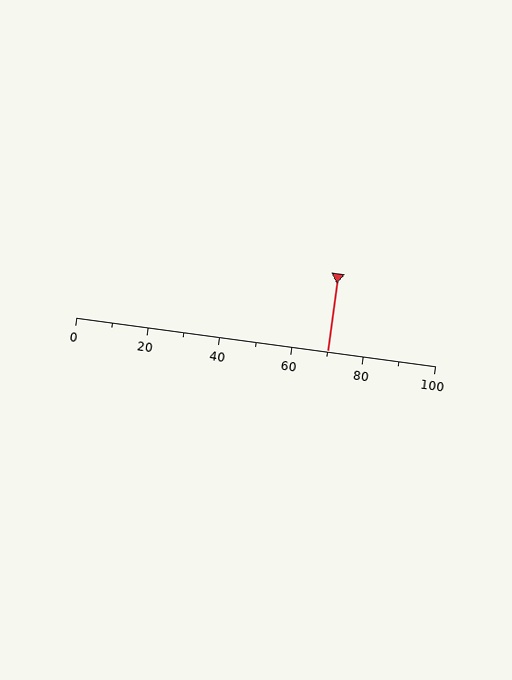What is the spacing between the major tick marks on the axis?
The major ticks are spaced 20 apart.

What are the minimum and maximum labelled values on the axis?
The axis runs from 0 to 100.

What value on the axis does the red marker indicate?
The marker indicates approximately 70.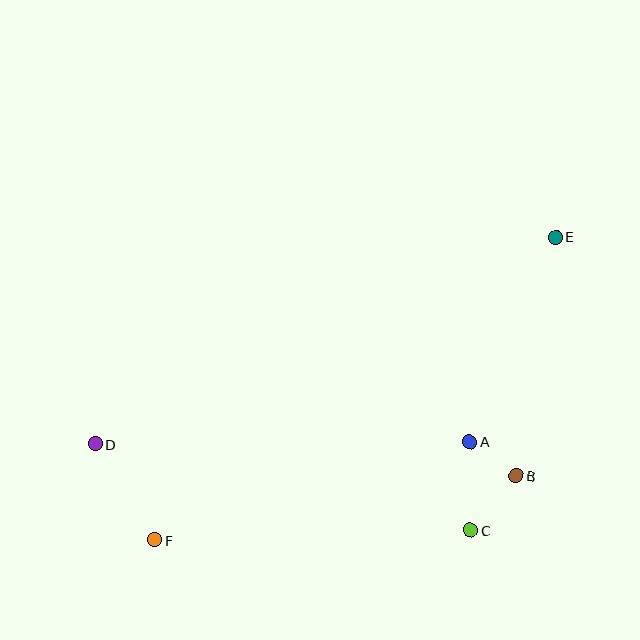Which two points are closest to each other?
Points A and B are closest to each other.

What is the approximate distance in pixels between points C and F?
The distance between C and F is approximately 315 pixels.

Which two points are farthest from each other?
Points D and E are farthest from each other.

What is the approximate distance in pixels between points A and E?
The distance between A and E is approximately 222 pixels.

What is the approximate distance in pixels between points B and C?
The distance between B and C is approximately 71 pixels.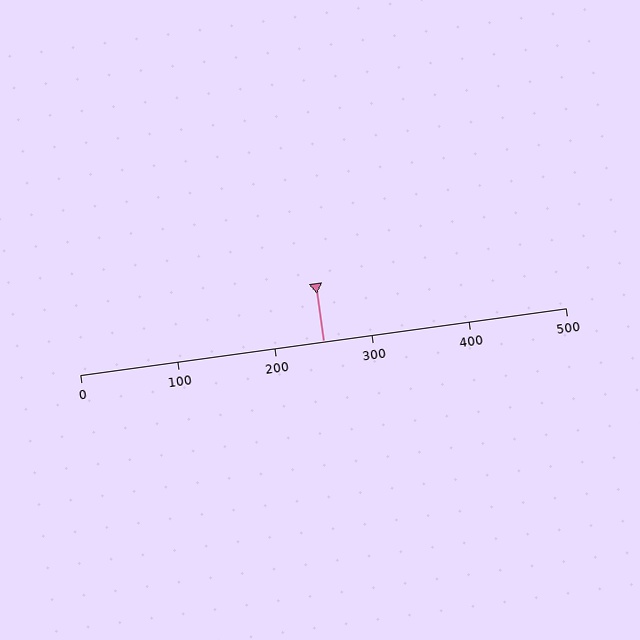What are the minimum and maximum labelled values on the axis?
The axis runs from 0 to 500.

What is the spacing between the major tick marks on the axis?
The major ticks are spaced 100 apart.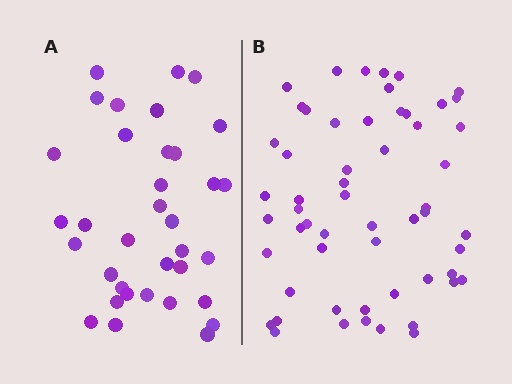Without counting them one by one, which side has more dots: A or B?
Region B (the right region) has more dots.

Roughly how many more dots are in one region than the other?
Region B has approximately 20 more dots than region A.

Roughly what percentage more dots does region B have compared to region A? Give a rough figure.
About 60% more.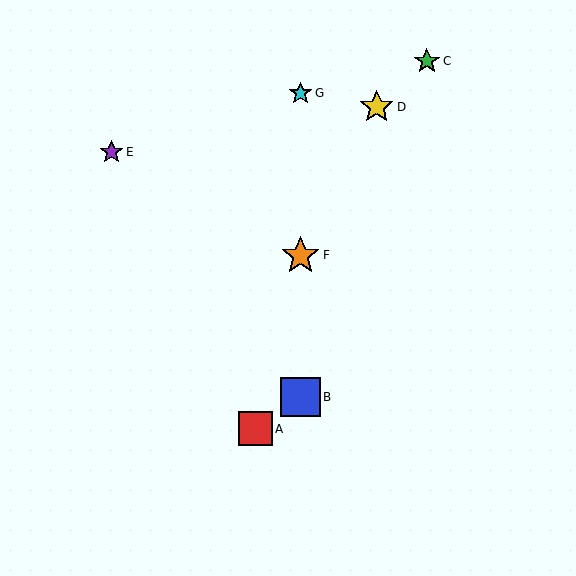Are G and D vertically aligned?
No, G is at x≈301 and D is at x≈377.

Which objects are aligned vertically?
Objects B, F, G are aligned vertically.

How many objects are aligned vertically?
3 objects (B, F, G) are aligned vertically.